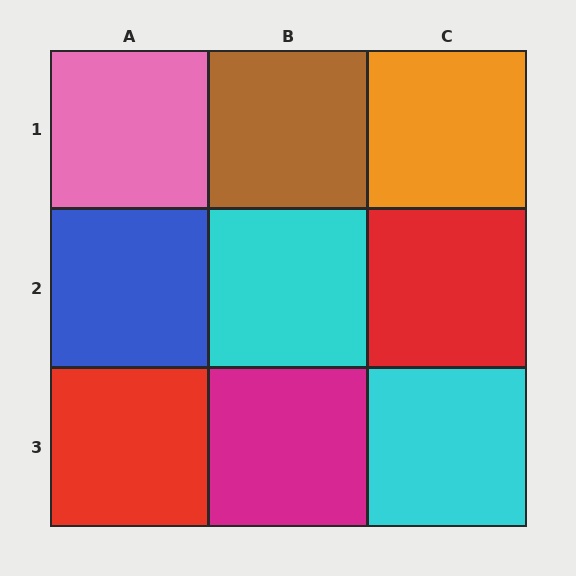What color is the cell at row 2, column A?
Blue.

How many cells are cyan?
2 cells are cyan.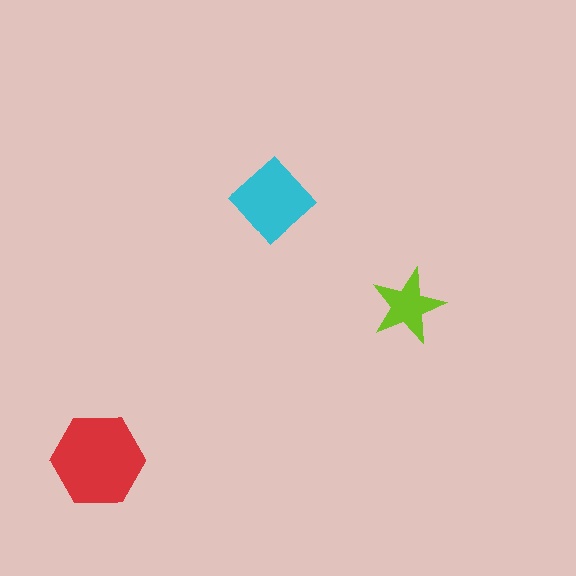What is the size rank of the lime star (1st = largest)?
3rd.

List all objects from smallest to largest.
The lime star, the cyan diamond, the red hexagon.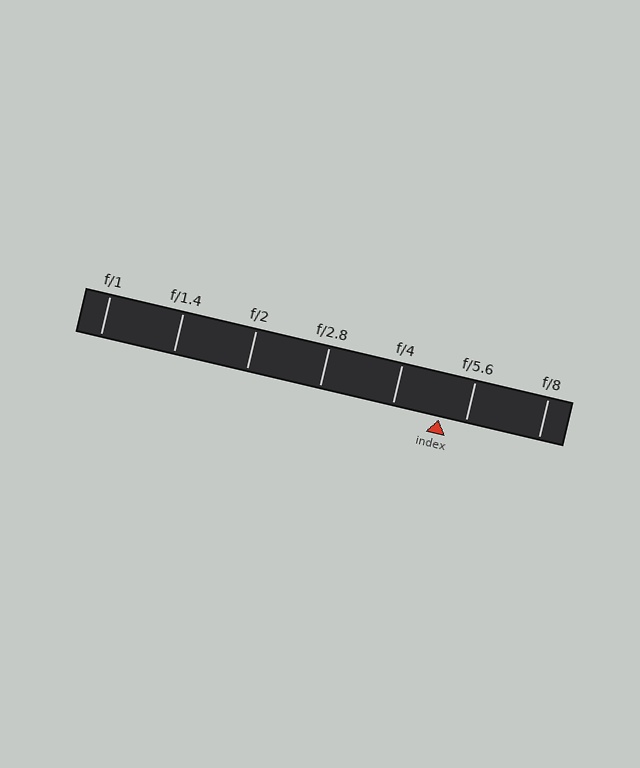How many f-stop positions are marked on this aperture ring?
There are 7 f-stop positions marked.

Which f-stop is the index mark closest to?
The index mark is closest to f/5.6.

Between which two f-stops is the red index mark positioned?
The index mark is between f/4 and f/5.6.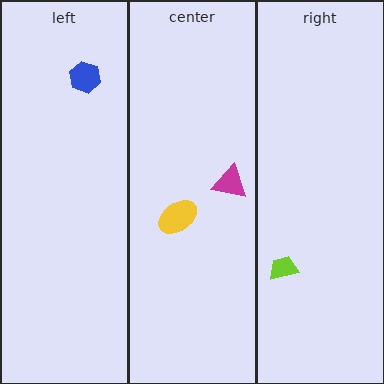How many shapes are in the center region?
2.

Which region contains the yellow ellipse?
The center region.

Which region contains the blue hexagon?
The left region.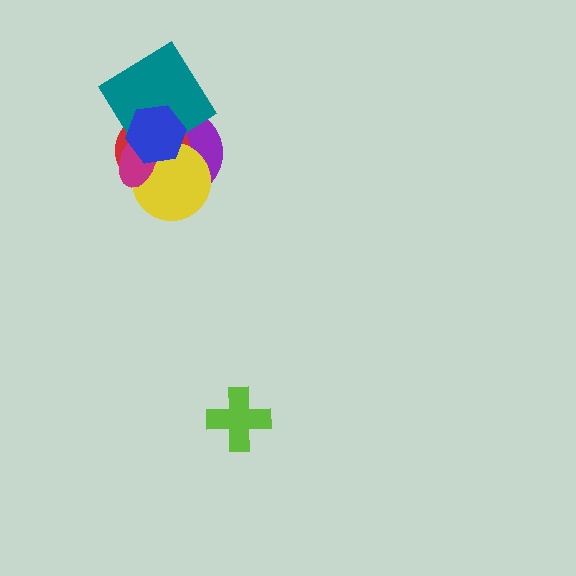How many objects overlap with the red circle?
5 objects overlap with the red circle.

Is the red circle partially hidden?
Yes, it is partially covered by another shape.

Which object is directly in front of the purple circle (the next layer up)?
The red circle is directly in front of the purple circle.